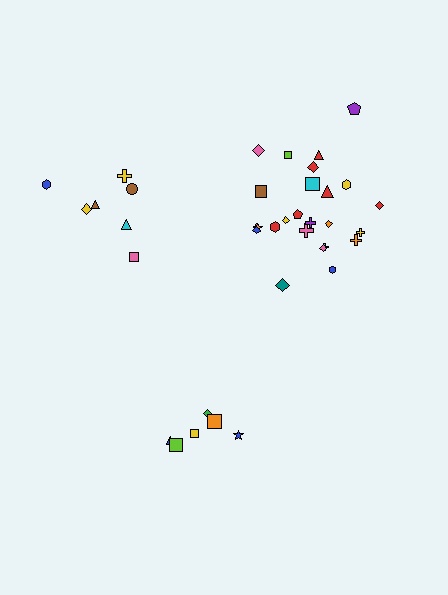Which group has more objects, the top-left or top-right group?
The top-right group.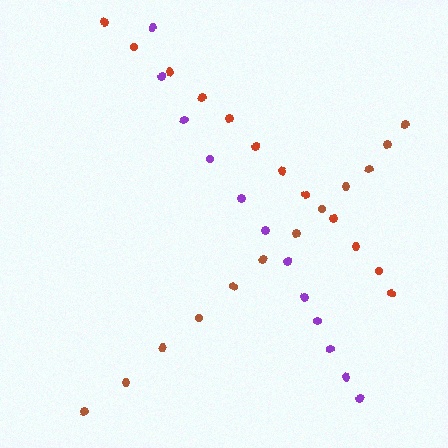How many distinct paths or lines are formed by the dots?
There are 3 distinct paths.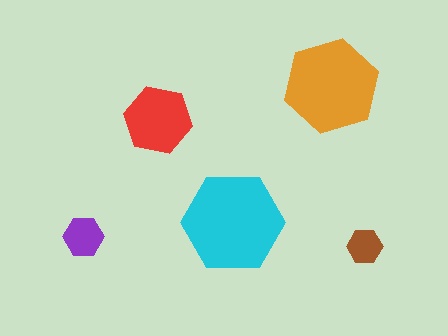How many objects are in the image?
There are 5 objects in the image.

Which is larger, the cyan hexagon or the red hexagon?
The cyan one.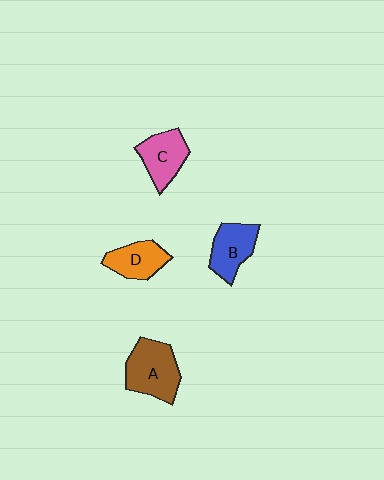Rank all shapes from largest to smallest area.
From largest to smallest: A (brown), C (pink), B (blue), D (orange).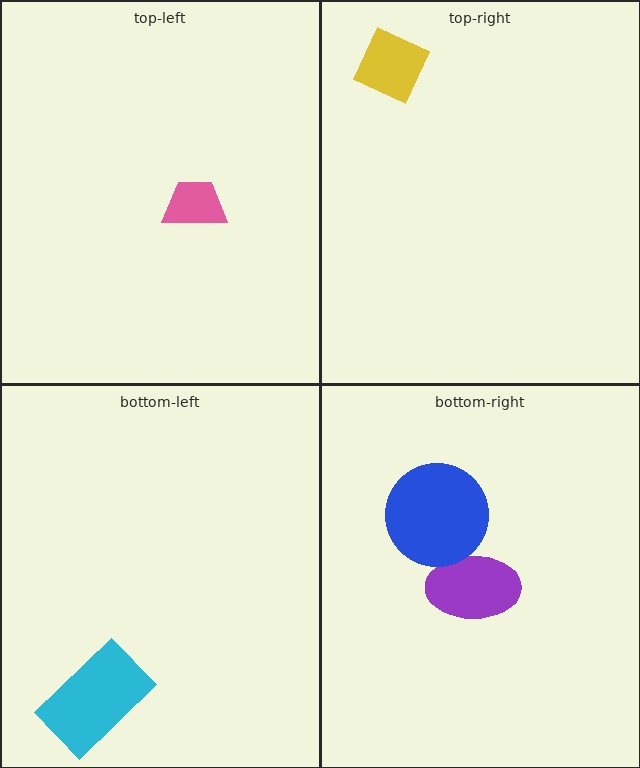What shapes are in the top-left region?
The pink trapezoid.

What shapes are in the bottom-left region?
The cyan rectangle.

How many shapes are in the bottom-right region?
2.